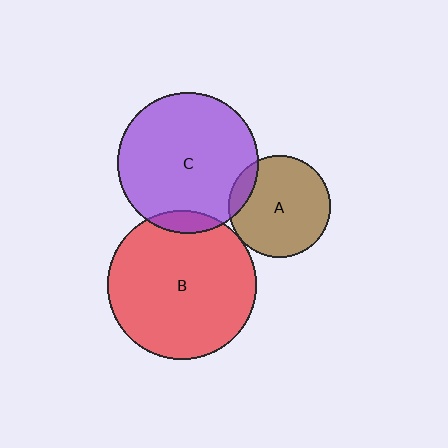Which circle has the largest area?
Circle B (red).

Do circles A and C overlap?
Yes.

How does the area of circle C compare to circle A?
Approximately 1.9 times.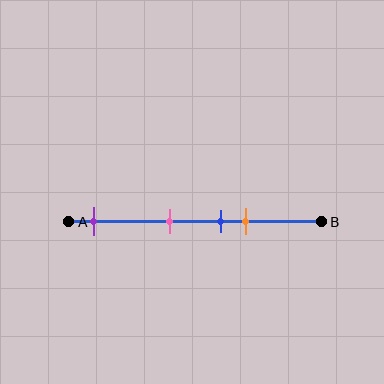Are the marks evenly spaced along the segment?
No, the marks are not evenly spaced.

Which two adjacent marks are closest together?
The blue and orange marks are the closest adjacent pair.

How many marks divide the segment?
There are 4 marks dividing the segment.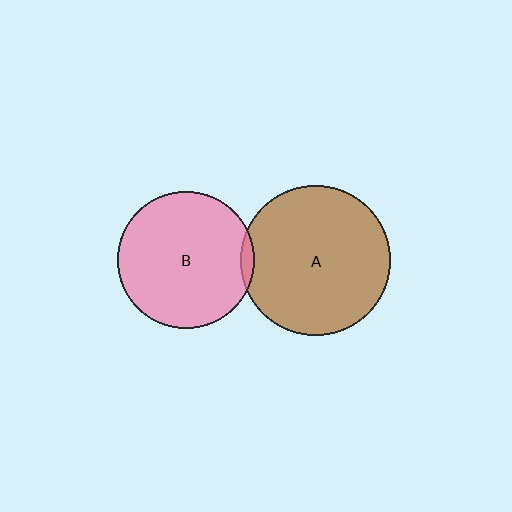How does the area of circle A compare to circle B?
Approximately 1.2 times.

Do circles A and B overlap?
Yes.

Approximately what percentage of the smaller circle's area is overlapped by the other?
Approximately 5%.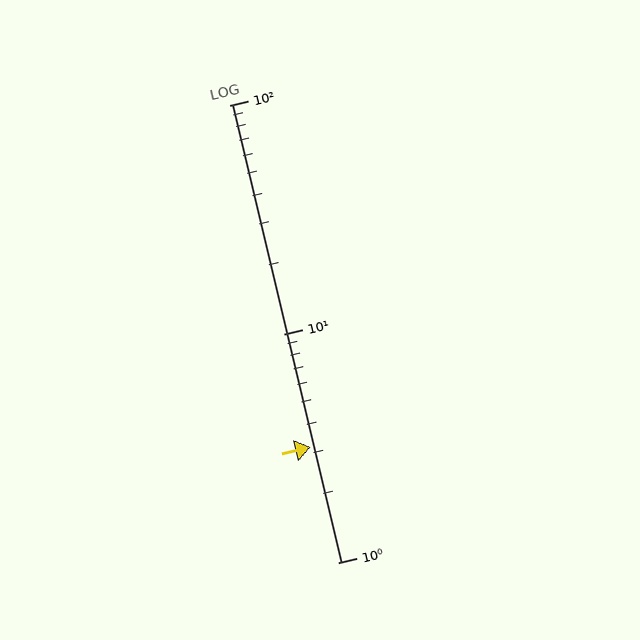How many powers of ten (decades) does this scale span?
The scale spans 2 decades, from 1 to 100.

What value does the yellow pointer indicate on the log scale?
The pointer indicates approximately 3.2.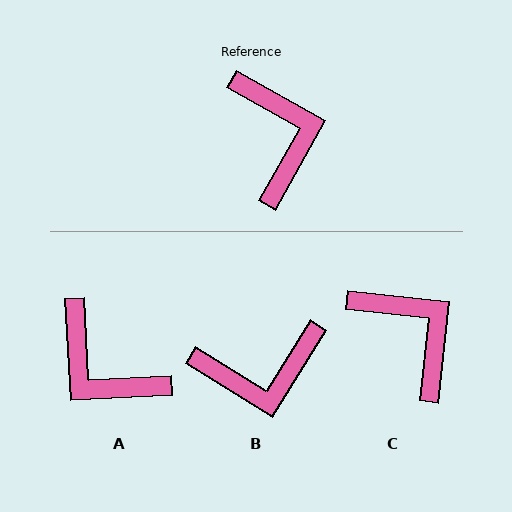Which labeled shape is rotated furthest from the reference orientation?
A, about 148 degrees away.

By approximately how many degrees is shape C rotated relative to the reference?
Approximately 23 degrees counter-clockwise.